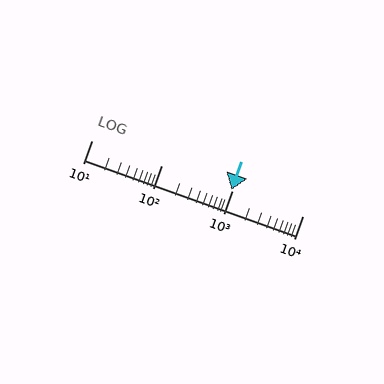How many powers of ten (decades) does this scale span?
The scale spans 3 decades, from 10 to 10000.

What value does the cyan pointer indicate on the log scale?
The pointer indicates approximately 980.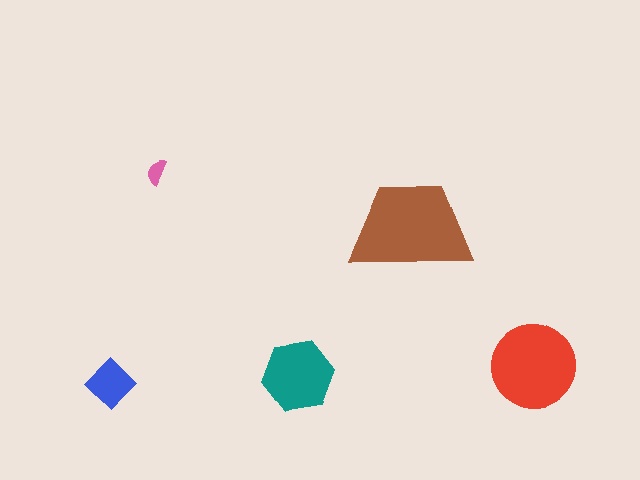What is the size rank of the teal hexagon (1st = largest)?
3rd.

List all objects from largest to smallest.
The brown trapezoid, the red circle, the teal hexagon, the blue diamond, the pink semicircle.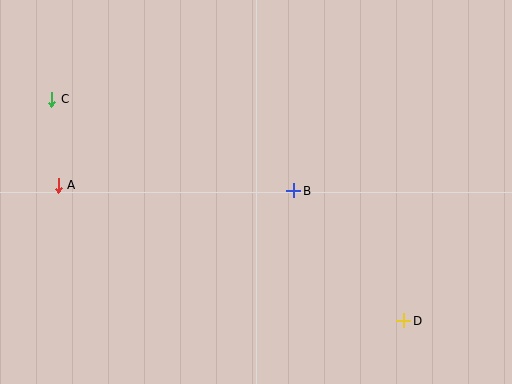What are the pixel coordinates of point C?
Point C is at (52, 99).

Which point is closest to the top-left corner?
Point C is closest to the top-left corner.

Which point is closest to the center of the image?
Point B at (294, 191) is closest to the center.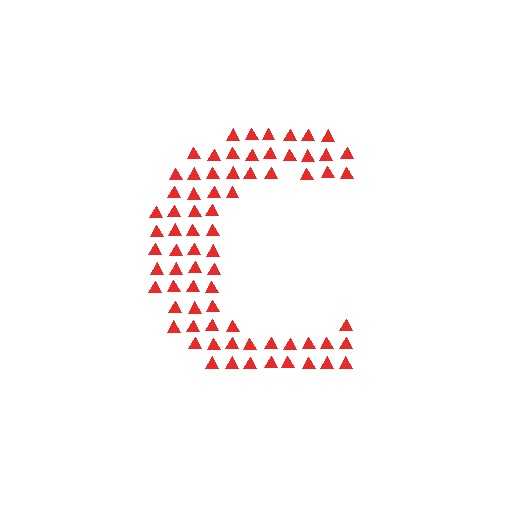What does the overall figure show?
The overall figure shows the letter C.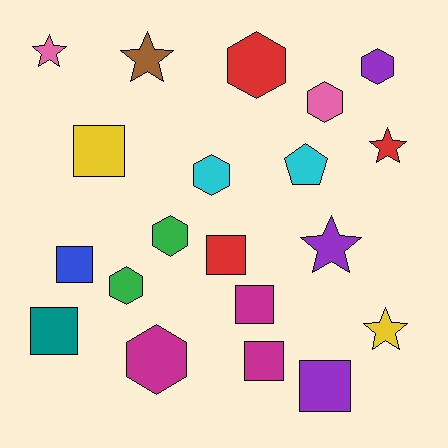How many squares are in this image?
There are 7 squares.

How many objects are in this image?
There are 20 objects.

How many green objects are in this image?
There are 2 green objects.